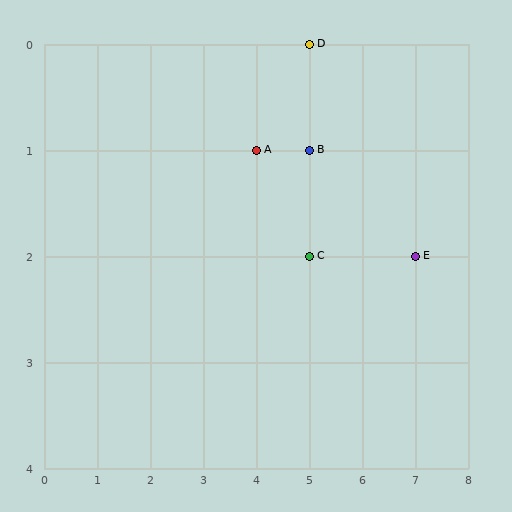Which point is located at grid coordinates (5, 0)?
Point D is at (5, 0).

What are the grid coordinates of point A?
Point A is at grid coordinates (4, 1).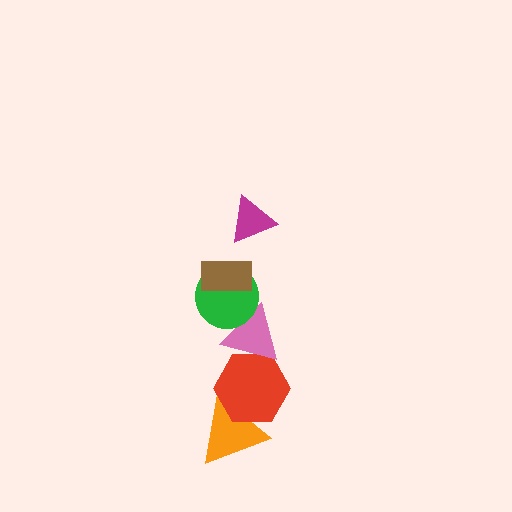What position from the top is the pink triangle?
The pink triangle is 4th from the top.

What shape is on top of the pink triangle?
The green circle is on top of the pink triangle.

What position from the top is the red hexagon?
The red hexagon is 5th from the top.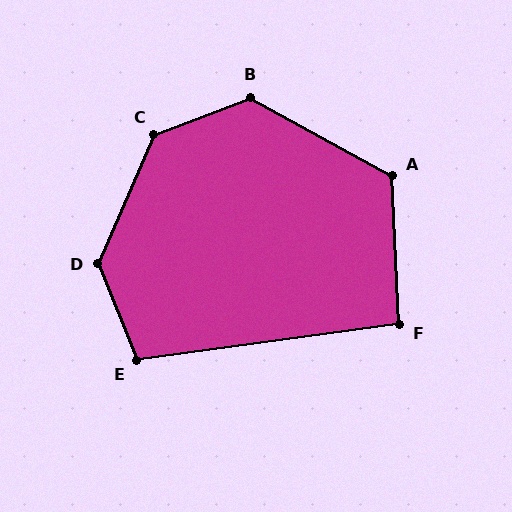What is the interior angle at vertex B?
Approximately 130 degrees (obtuse).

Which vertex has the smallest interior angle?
F, at approximately 95 degrees.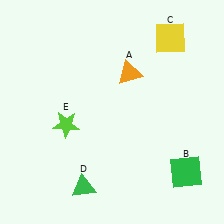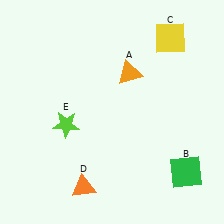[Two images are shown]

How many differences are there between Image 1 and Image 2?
There is 1 difference between the two images.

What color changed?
The triangle (D) changed from green in Image 1 to orange in Image 2.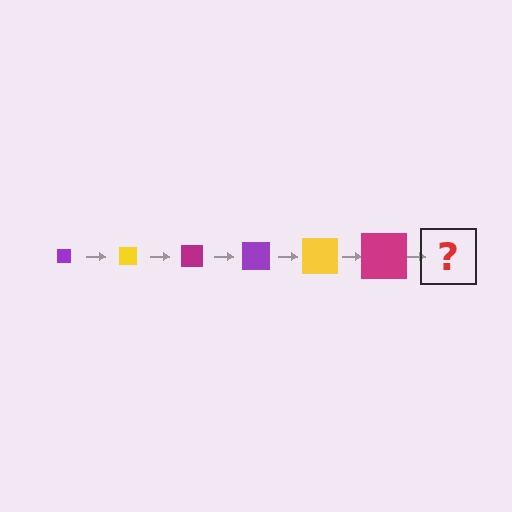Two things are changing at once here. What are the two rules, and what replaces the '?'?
The two rules are that the square grows larger each step and the color cycles through purple, yellow, and magenta. The '?' should be a purple square, larger than the previous one.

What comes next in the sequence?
The next element should be a purple square, larger than the previous one.